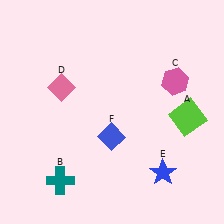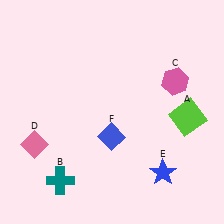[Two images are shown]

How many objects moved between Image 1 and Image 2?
1 object moved between the two images.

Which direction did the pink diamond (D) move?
The pink diamond (D) moved down.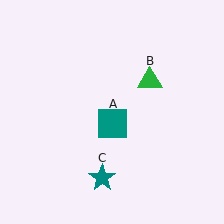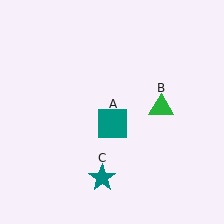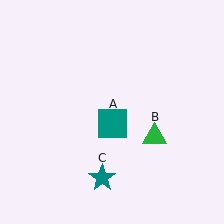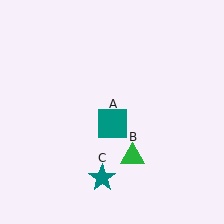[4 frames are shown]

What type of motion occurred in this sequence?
The green triangle (object B) rotated clockwise around the center of the scene.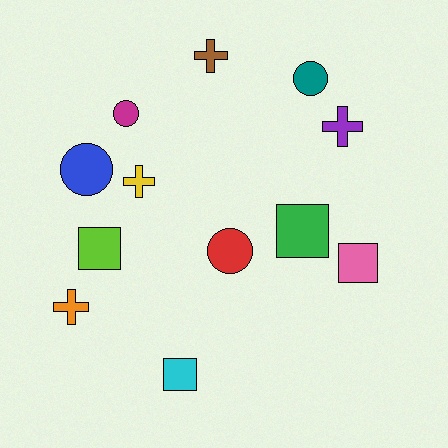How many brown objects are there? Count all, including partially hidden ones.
There is 1 brown object.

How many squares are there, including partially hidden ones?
There are 4 squares.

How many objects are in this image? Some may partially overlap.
There are 12 objects.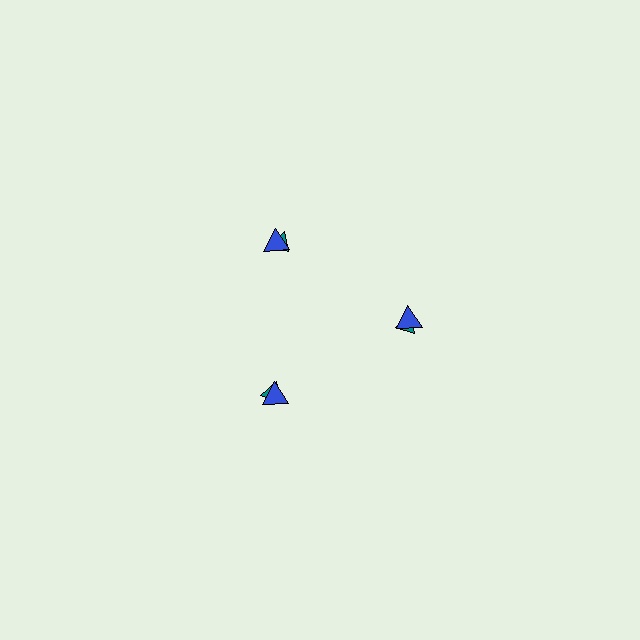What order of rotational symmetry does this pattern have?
This pattern has 3-fold rotational symmetry.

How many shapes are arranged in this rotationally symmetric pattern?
There are 6 shapes, arranged in 3 groups of 2.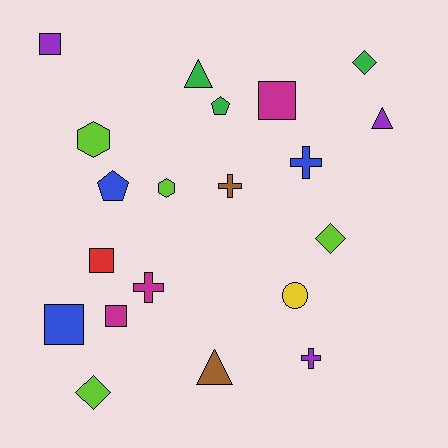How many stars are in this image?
There are no stars.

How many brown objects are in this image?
There are 2 brown objects.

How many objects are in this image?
There are 20 objects.